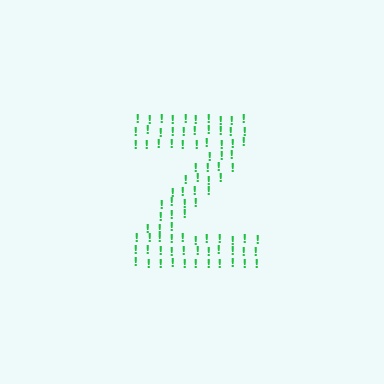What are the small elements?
The small elements are exclamation marks.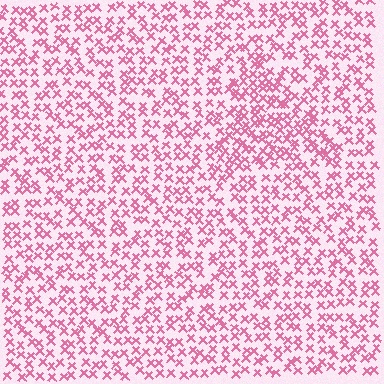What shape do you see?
I see a triangle.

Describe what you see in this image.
The image contains small pink elements arranged at two different densities. A triangle-shaped region is visible where the elements are more densely packed than the surrounding area.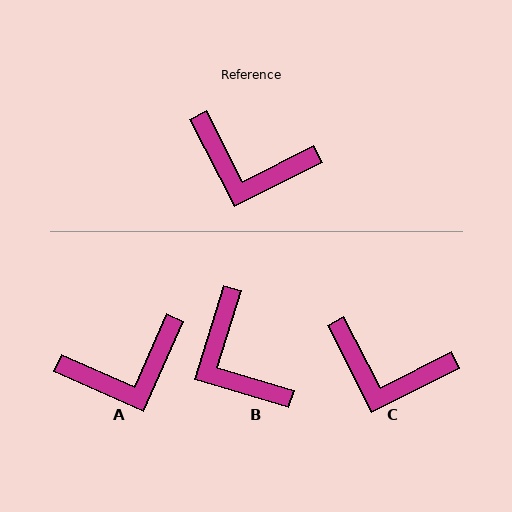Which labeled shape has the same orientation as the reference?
C.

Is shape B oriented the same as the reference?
No, it is off by about 44 degrees.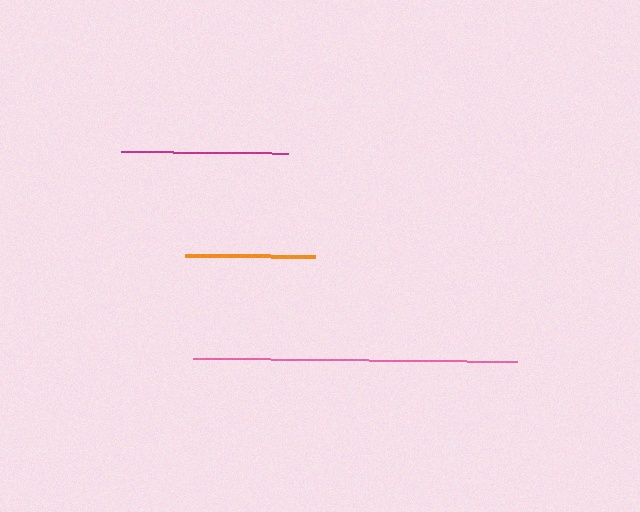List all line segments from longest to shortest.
From longest to shortest: pink, magenta, orange.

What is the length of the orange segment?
The orange segment is approximately 130 pixels long.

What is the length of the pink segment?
The pink segment is approximately 323 pixels long.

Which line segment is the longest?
The pink line is the longest at approximately 323 pixels.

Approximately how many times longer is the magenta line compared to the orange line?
The magenta line is approximately 1.3 times the length of the orange line.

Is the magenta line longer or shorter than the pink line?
The pink line is longer than the magenta line.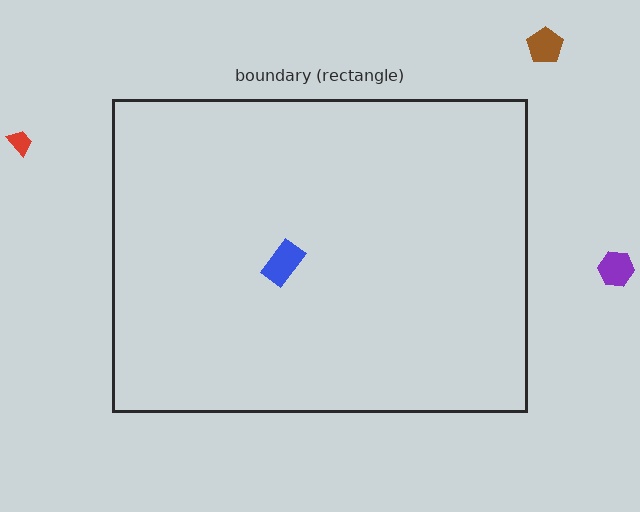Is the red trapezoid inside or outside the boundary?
Outside.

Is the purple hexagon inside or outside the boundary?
Outside.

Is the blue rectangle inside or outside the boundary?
Inside.